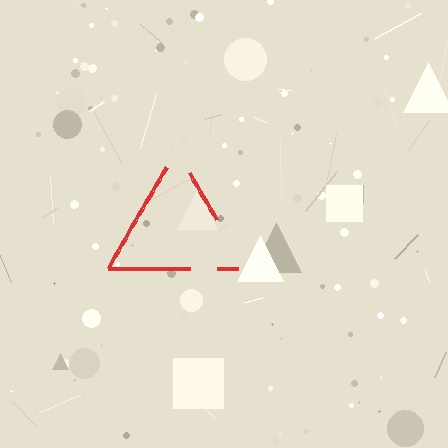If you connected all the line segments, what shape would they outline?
They would outline a triangle.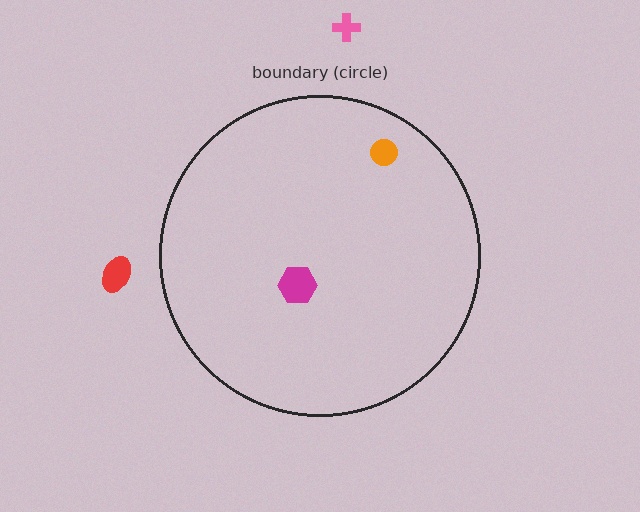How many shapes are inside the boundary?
2 inside, 2 outside.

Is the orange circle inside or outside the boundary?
Inside.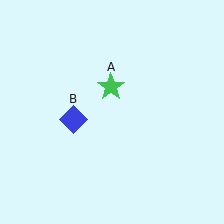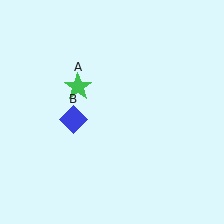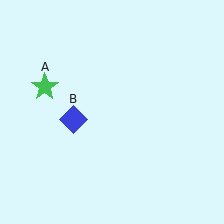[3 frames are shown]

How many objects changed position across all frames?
1 object changed position: green star (object A).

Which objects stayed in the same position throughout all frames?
Blue diamond (object B) remained stationary.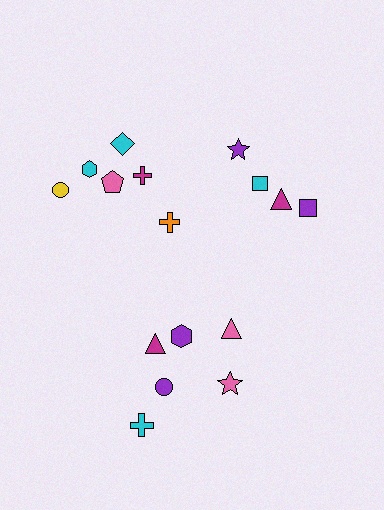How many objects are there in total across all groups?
There are 16 objects.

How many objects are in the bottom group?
There are 6 objects.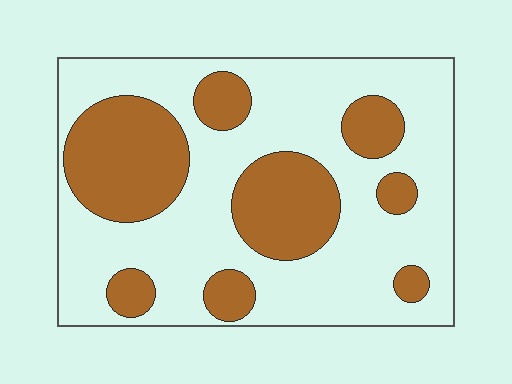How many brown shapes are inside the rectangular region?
8.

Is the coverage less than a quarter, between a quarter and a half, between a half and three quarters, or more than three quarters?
Between a quarter and a half.